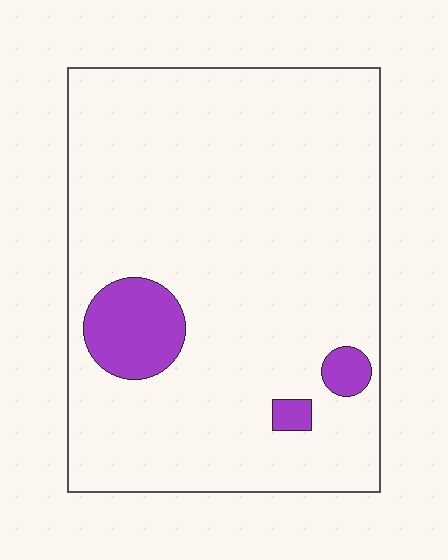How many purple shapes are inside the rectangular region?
3.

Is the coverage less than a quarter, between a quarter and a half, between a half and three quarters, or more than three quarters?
Less than a quarter.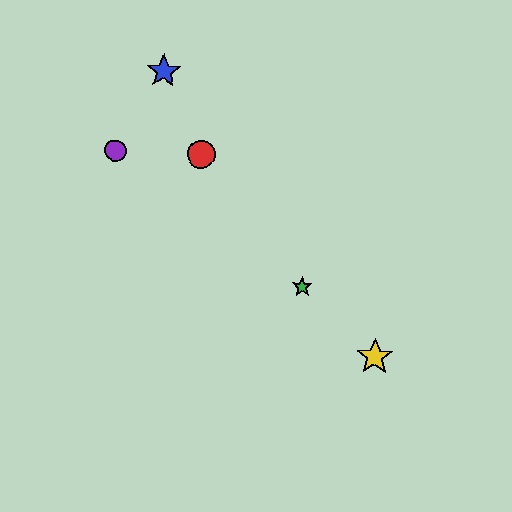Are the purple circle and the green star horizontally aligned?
No, the purple circle is at y≈151 and the green star is at y≈287.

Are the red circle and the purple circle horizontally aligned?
Yes, both are at y≈154.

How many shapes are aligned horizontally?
2 shapes (the red circle, the purple circle) are aligned horizontally.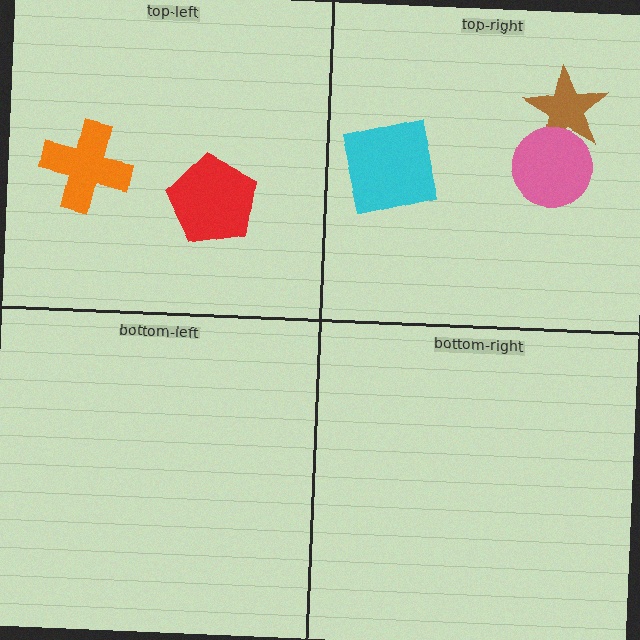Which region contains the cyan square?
The top-right region.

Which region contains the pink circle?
The top-right region.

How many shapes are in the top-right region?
3.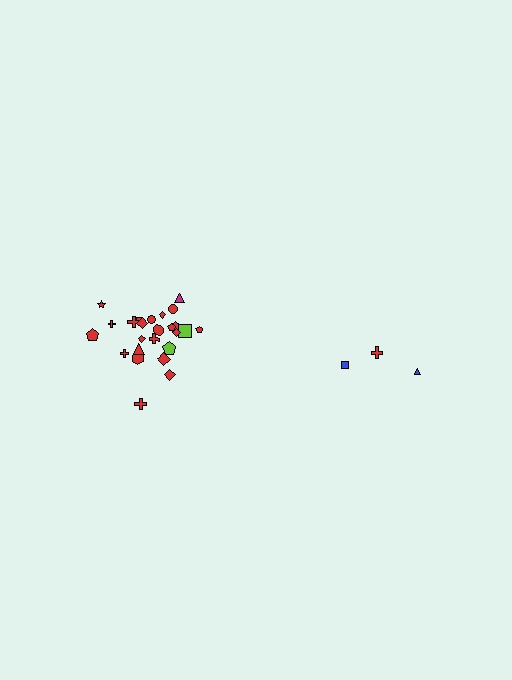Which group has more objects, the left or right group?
The left group.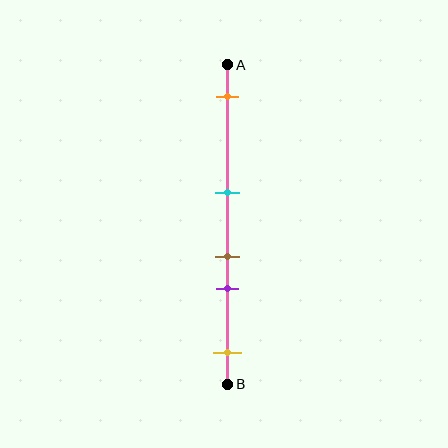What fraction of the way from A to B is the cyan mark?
The cyan mark is approximately 40% (0.4) of the way from A to B.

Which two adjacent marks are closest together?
The brown and purple marks are the closest adjacent pair.